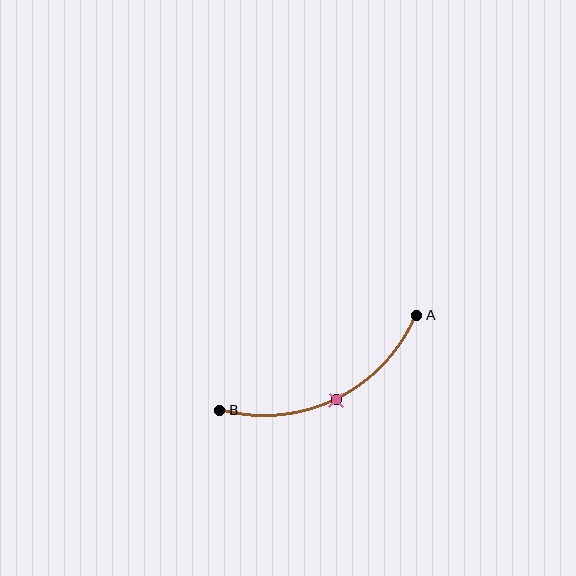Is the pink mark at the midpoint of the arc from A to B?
Yes. The pink mark lies on the arc at equal arc-length from both A and B — it is the arc midpoint.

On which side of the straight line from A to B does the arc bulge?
The arc bulges below the straight line connecting A and B.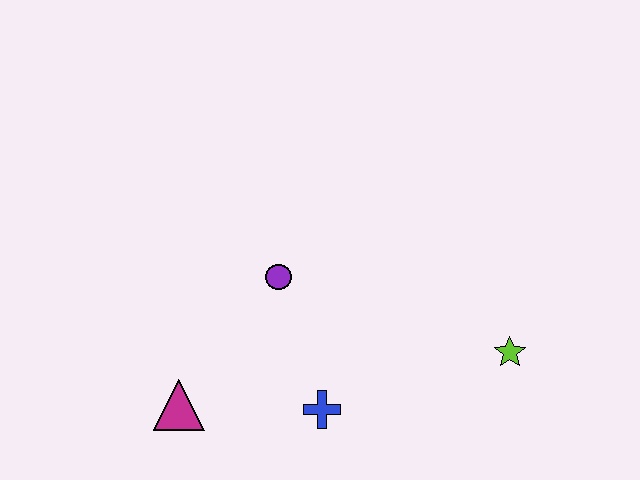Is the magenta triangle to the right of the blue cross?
No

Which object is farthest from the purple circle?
The lime star is farthest from the purple circle.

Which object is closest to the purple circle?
The blue cross is closest to the purple circle.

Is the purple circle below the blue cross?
No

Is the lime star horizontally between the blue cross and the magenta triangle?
No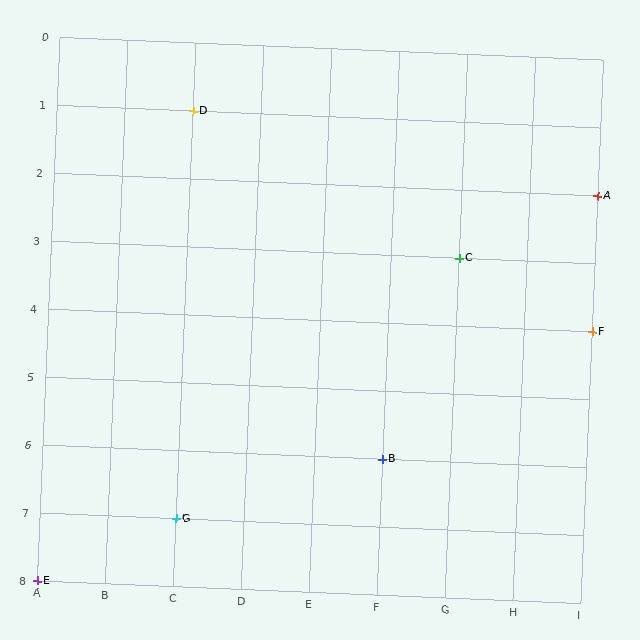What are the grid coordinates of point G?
Point G is at grid coordinates (C, 7).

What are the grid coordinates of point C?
Point C is at grid coordinates (G, 3).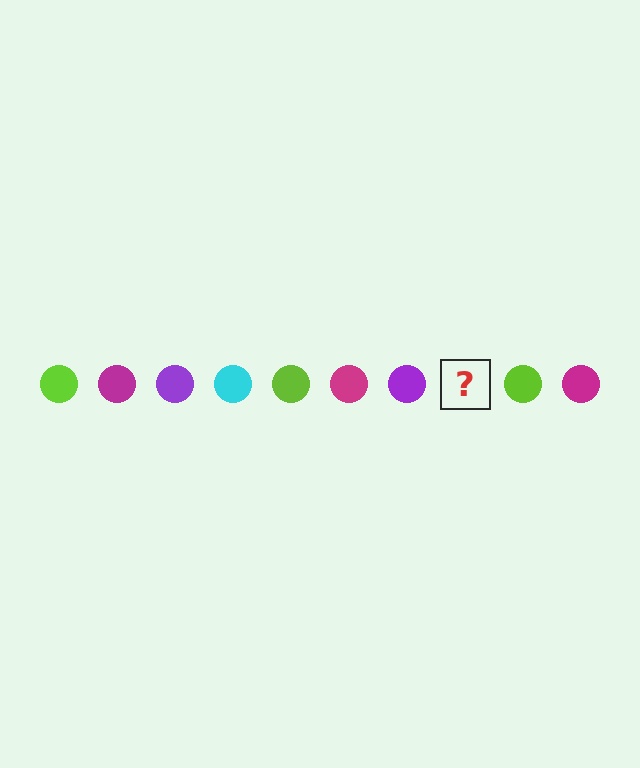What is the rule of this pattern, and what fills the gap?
The rule is that the pattern cycles through lime, magenta, purple, cyan circles. The gap should be filled with a cyan circle.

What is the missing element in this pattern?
The missing element is a cyan circle.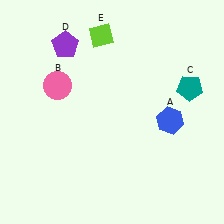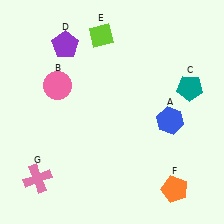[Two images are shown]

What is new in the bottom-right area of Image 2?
An orange pentagon (F) was added in the bottom-right area of Image 2.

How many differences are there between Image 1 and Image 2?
There are 2 differences between the two images.